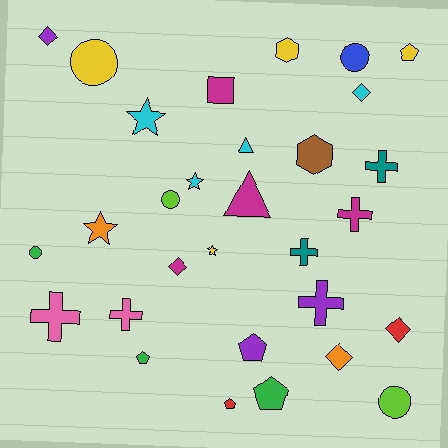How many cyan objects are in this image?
There are 4 cyan objects.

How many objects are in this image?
There are 30 objects.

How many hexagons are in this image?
There are 2 hexagons.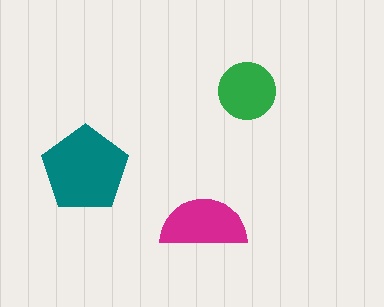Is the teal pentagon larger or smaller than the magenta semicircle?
Larger.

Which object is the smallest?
The green circle.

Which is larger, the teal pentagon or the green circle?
The teal pentagon.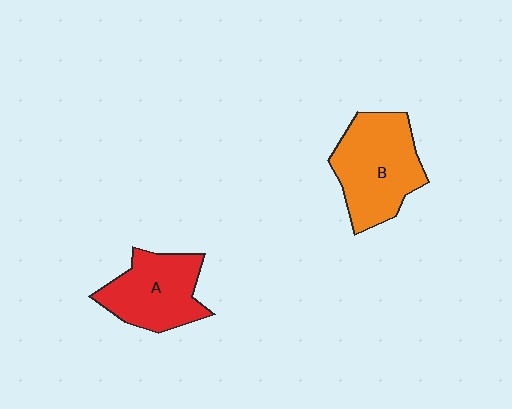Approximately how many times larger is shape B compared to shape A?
Approximately 1.2 times.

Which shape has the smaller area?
Shape A (red).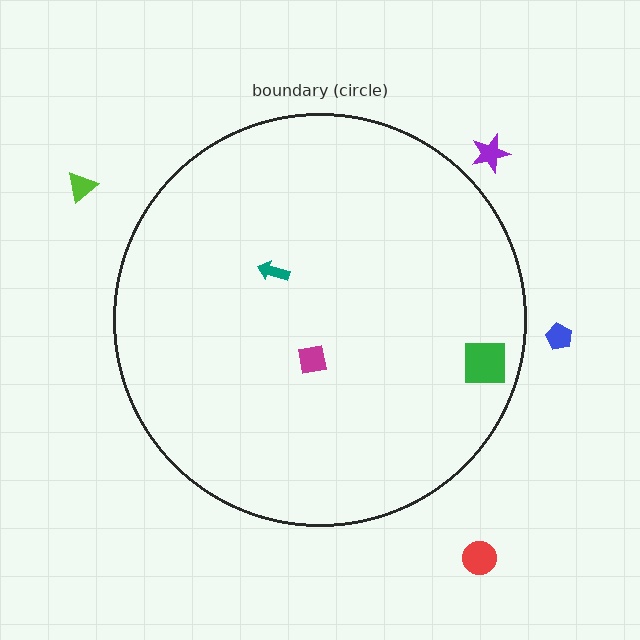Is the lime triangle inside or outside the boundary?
Outside.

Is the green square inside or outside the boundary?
Inside.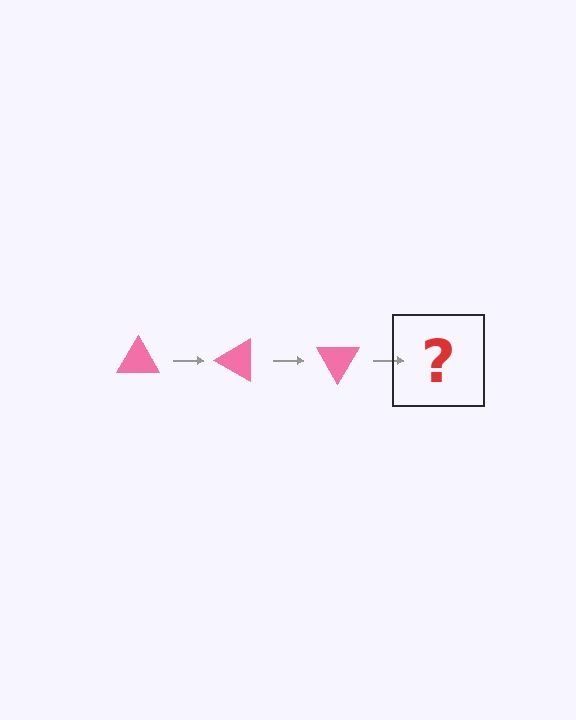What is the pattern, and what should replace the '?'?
The pattern is that the triangle rotates 30 degrees each step. The '?' should be a pink triangle rotated 90 degrees.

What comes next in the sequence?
The next element should be a pink triangle rotated 90 degrees.